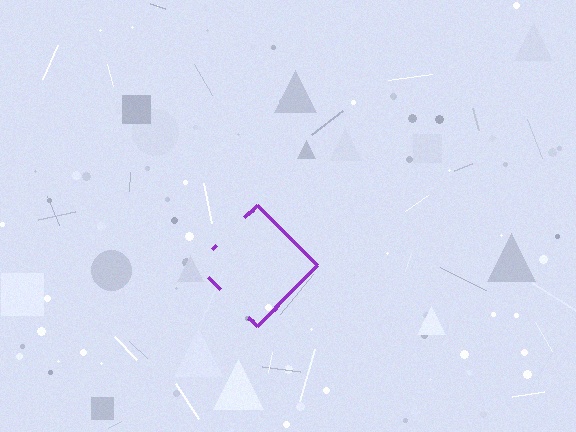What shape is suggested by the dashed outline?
The dashed outline suggests a diamond.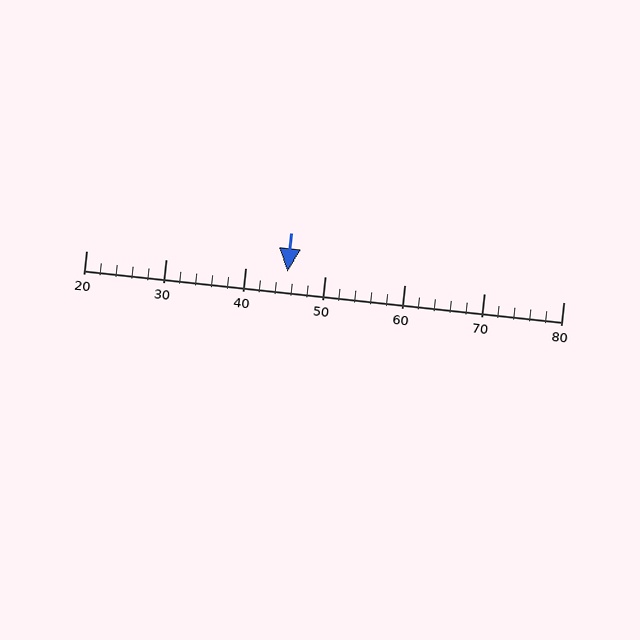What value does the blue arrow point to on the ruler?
The blue arrow points to approximately 45.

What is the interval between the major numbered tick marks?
The major tick marks are spaced 10 units apart.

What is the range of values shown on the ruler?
The ruler shows values from 20 to 80.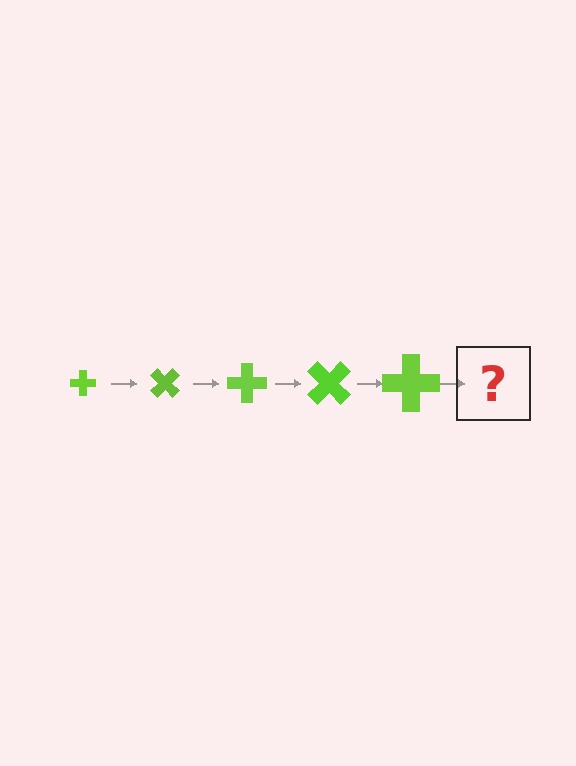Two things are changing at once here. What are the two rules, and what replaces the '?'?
The two rules are that the cross grows larger each step and it rotates 45 degrees each step. The '?' should be a cross, larger than the previous one and rotated 225 degrees from the start.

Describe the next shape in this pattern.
It should be a cross, larger than the previous one and rotated 225 degrees from the start.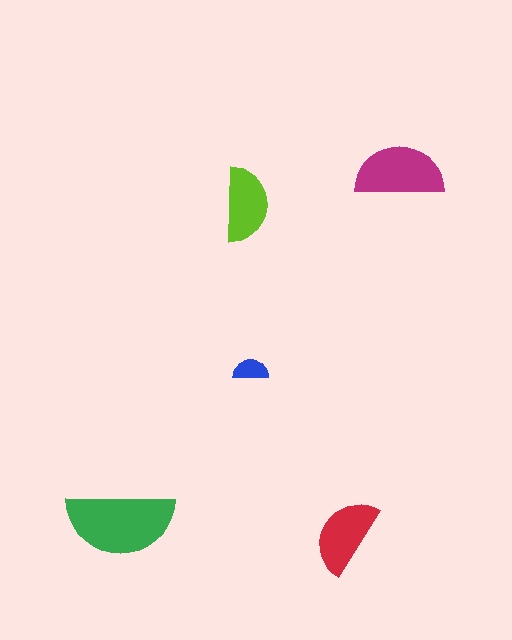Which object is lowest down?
The red semicircle is bottommost.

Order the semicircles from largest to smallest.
the green one, the magenta one, the red one, the lime one, the blue one.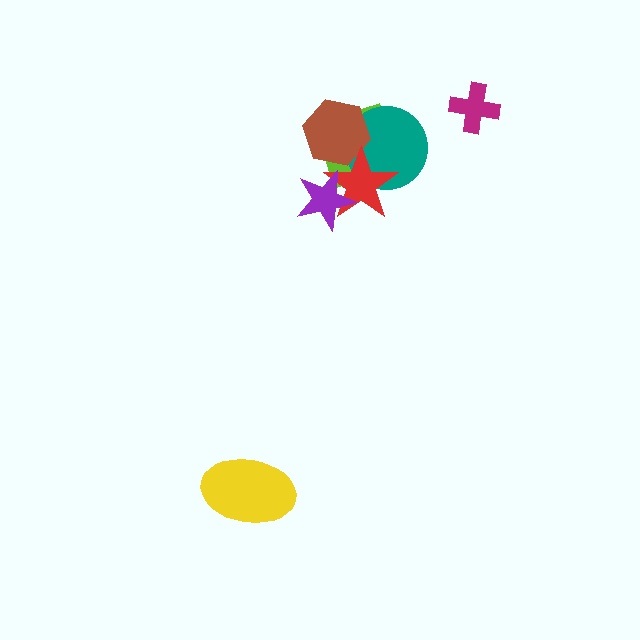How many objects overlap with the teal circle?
3 objects overlap with the teal circle.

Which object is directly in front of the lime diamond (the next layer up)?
The teal circle is directly in front of the lime diamond.